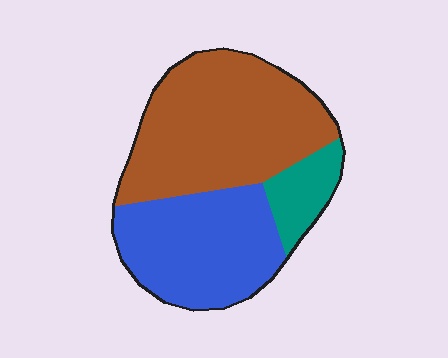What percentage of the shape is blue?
Blue covers about 35% of the shape.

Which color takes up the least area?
Teal, at roughly 10%.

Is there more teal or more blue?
Blue.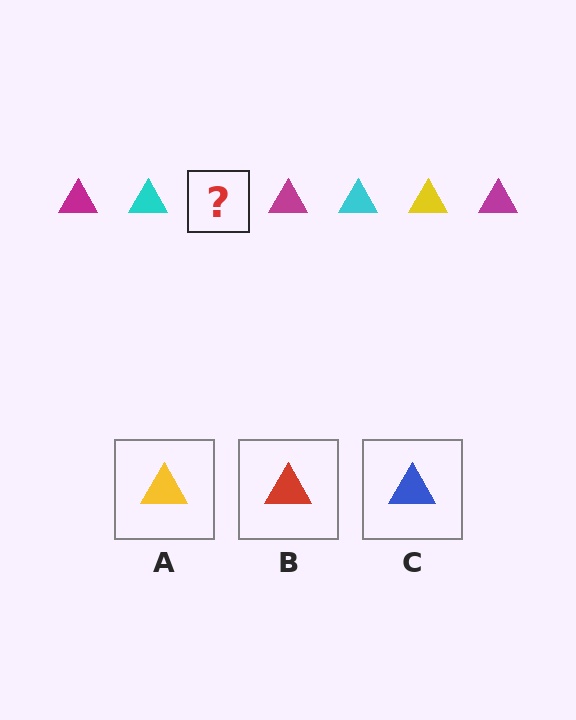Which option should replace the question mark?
Option A.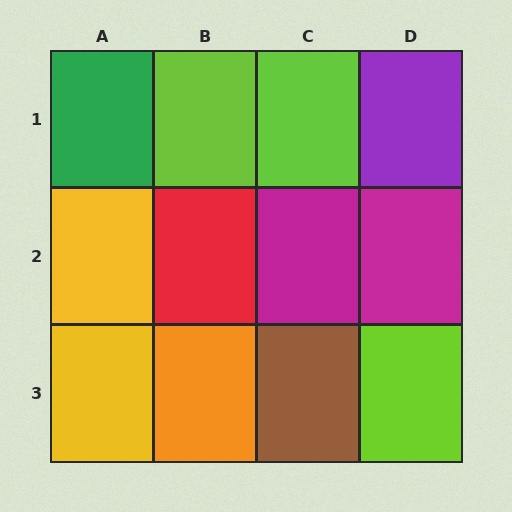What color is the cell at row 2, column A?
Yellow.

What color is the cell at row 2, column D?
Magenta.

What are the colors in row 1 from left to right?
Green, lime, lime, purple.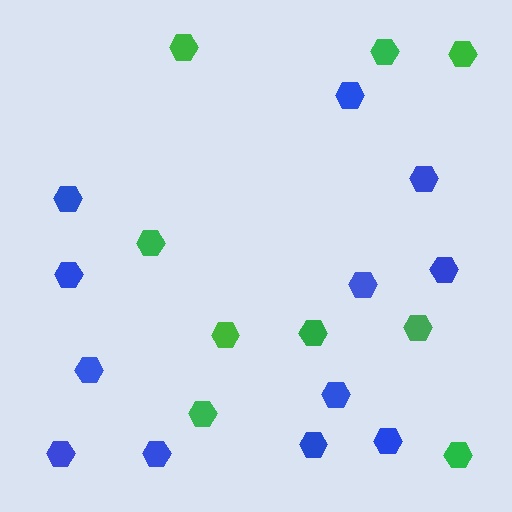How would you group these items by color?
There are 2 groups: one group of green hexagons (9) and one group of blue hexagons (12).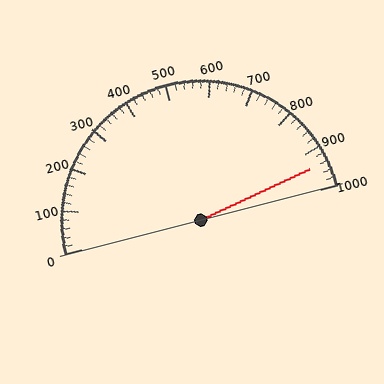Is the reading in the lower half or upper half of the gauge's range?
The reading is in the upper half of the range (0 to 1000).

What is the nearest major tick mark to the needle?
The nearest major tick mark is 900.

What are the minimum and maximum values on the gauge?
The gauge ranges from 0 to 1000.